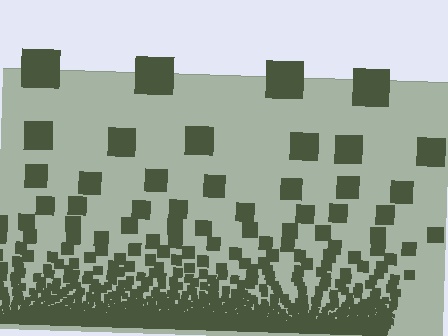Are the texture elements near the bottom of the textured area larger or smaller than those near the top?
Smaller. The gradient is inverted — elements near the bottom are smaller and denser.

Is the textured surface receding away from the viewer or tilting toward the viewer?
The surface appears to tilt toward the viewer. Texture elements get larger and sparser toward the top.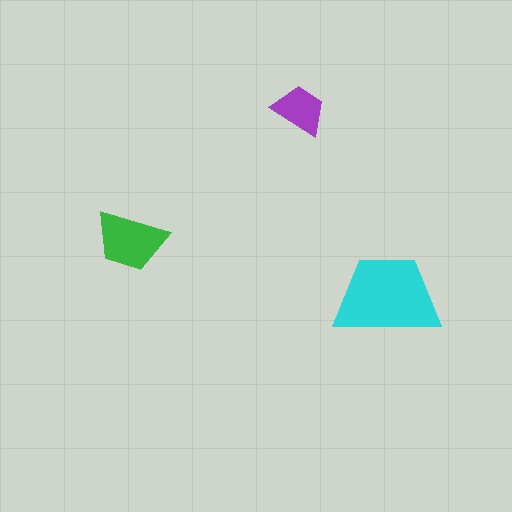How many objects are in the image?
There are 3 objects in the image.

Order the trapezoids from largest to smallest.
the cyan one, the green one, the purple one.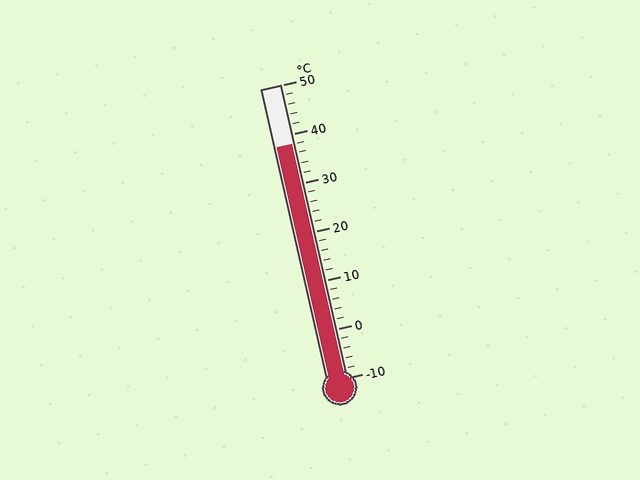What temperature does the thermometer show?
The thermometer shows approximately 38°C.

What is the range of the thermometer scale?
The thermometer scale ranges from -10°C to 50°C.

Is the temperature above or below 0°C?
The temperature is above 0°C.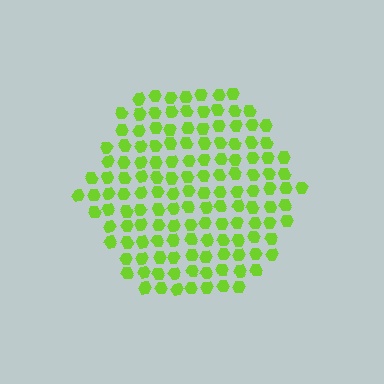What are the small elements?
The small elements are hexagons.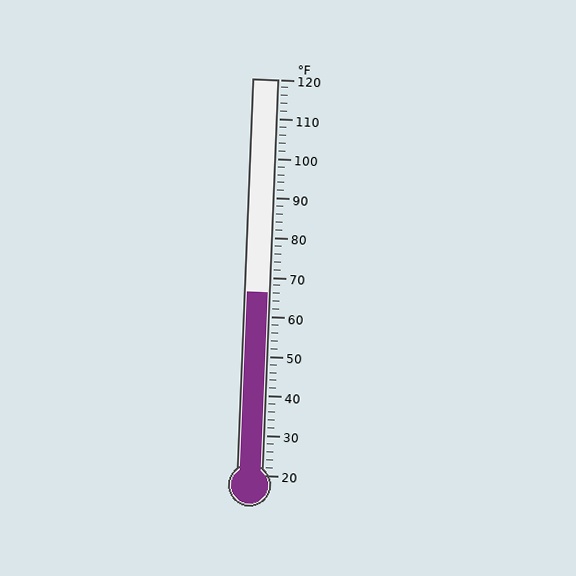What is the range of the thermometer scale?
The thermometer scale ranges from 20°F to 120°F.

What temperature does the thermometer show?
The thermometer shows approximately 66°F.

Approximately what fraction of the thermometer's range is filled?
The thermometer is filled to approximately 45% of its range.